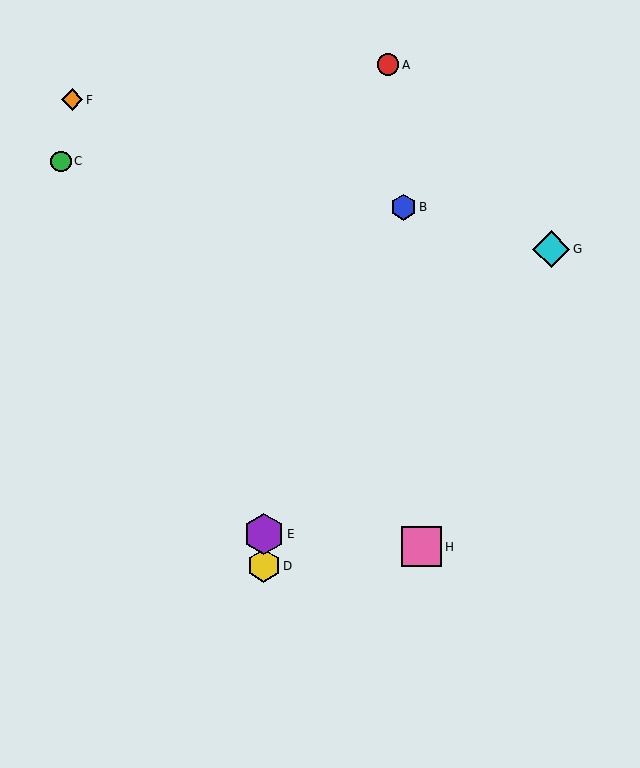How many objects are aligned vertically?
2 objects (D, E) are aligned vertically.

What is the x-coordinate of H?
Object H is at x≈422.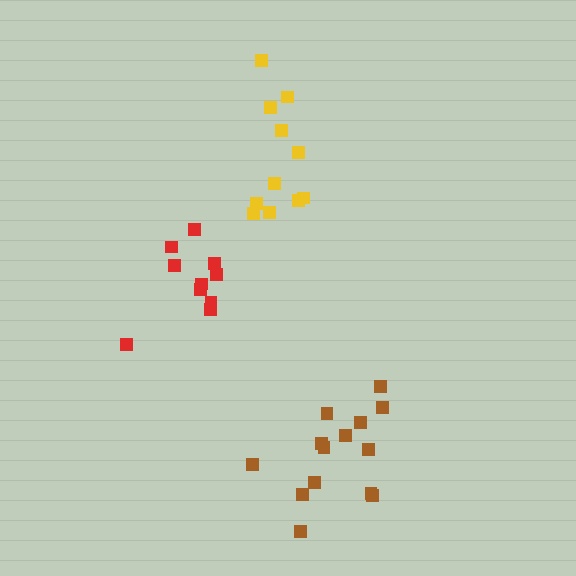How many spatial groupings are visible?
There are 3 spatial groupings.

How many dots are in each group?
Group 1: 10 dots, Group 2: 14 dots, Group 3: 11 dots (35 total).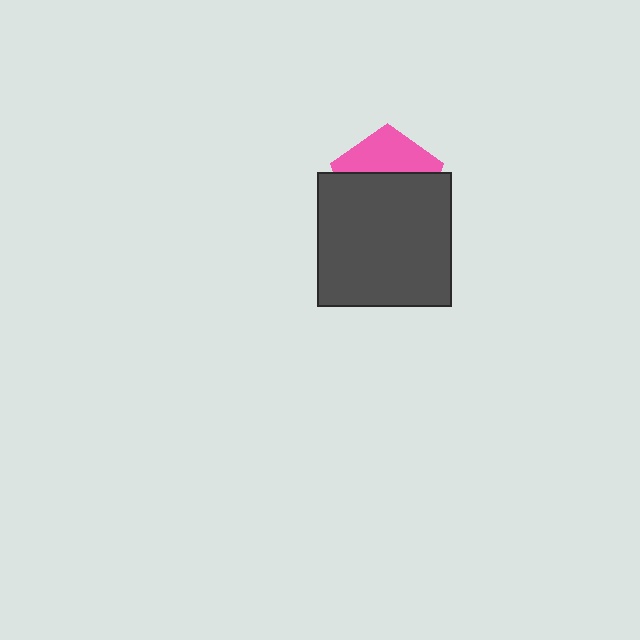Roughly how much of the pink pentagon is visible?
A small part of it is visible (roughly 38%).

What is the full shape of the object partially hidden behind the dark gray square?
The partially hidden object is a pink pentagon.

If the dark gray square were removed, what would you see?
You would see the complete pink pentagon.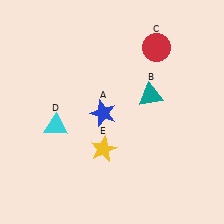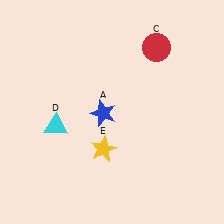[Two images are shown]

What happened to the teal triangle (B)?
The teal triangle (B) was removed in Image 2. It was in the top-right area of Image 1.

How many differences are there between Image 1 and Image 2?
There is 1 difference between the two images.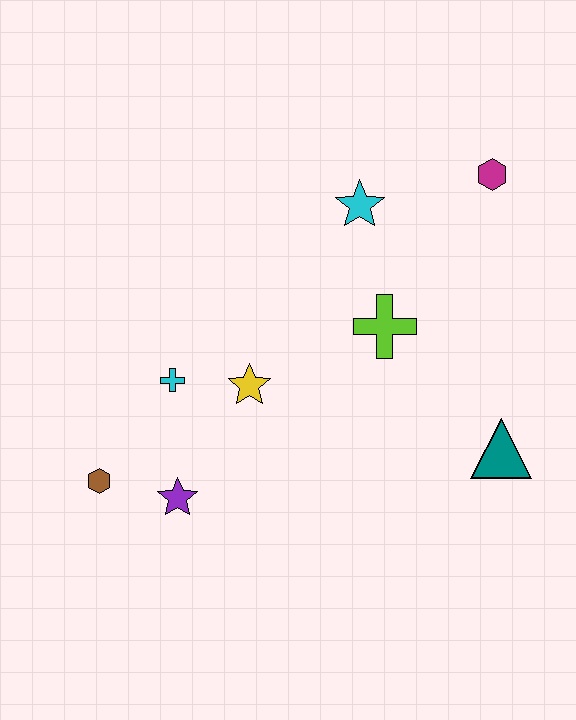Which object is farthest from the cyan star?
The brown hexagon is farthest from the cyan star.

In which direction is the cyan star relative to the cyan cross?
The cyan star is to the right of the cyan cross.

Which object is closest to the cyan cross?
The yellow star is closest to the cyan cross.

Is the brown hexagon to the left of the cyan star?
Yes